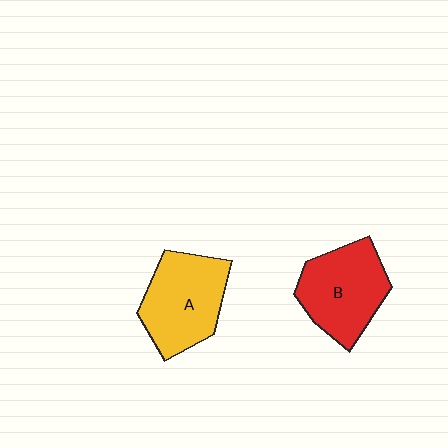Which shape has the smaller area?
Shape B (red).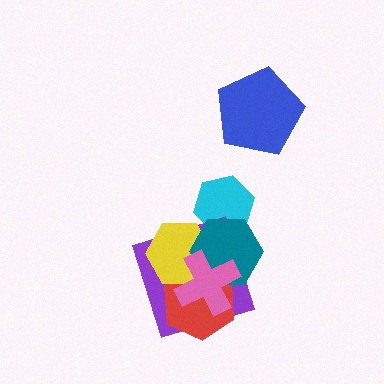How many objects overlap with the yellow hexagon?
4 objects overlap with the yellow hexagon.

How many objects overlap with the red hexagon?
4 objects overlap with the red hexagon.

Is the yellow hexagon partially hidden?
Yes, it is partially covered by another shape.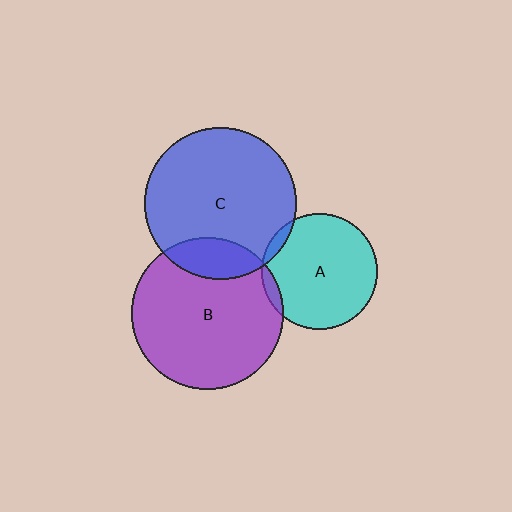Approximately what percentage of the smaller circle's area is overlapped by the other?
Approximately 15%.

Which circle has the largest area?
Circle B (purple).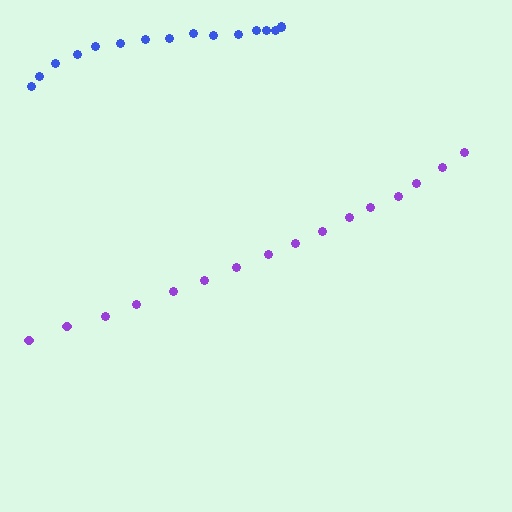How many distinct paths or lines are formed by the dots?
There are 2 distinct paths.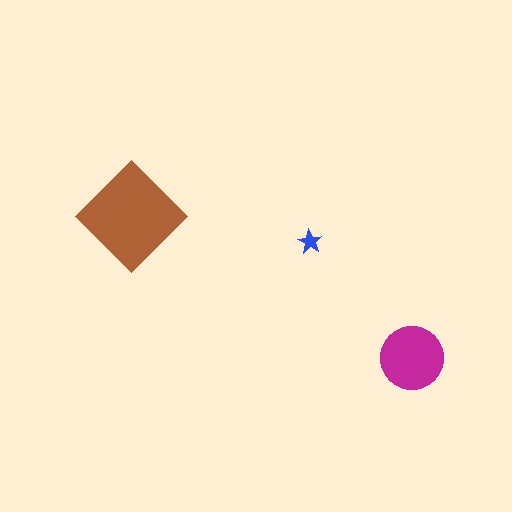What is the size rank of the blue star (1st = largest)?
3rd.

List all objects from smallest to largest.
The blue star, the magenta circle, the brown diamond.